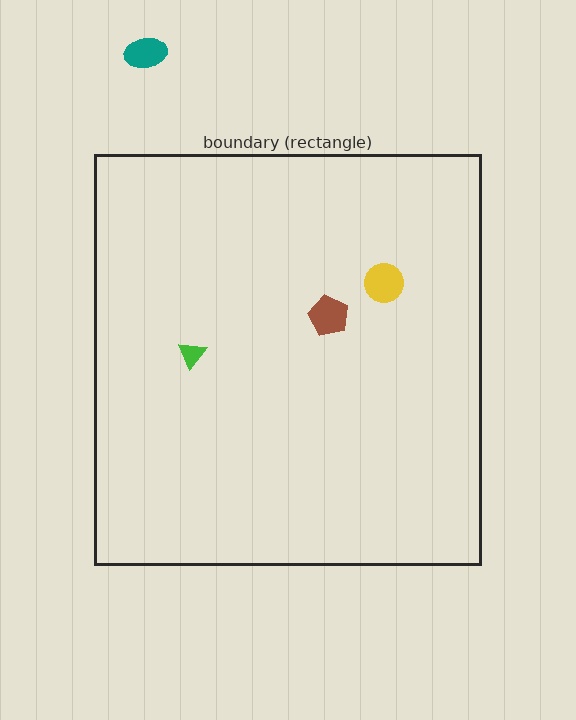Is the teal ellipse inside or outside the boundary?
Outside.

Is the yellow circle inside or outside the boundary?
Inside.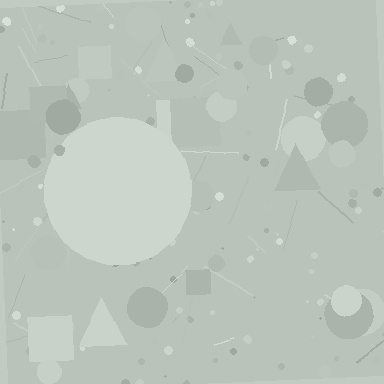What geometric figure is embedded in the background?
A circle is embedded in the background.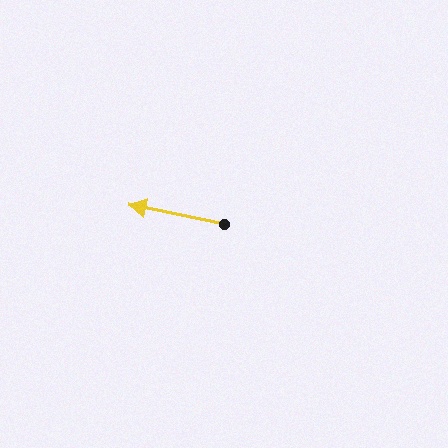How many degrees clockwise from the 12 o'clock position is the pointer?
Approximately 282 degrees.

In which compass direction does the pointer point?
West.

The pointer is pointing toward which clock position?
Roughly 9 o'clock.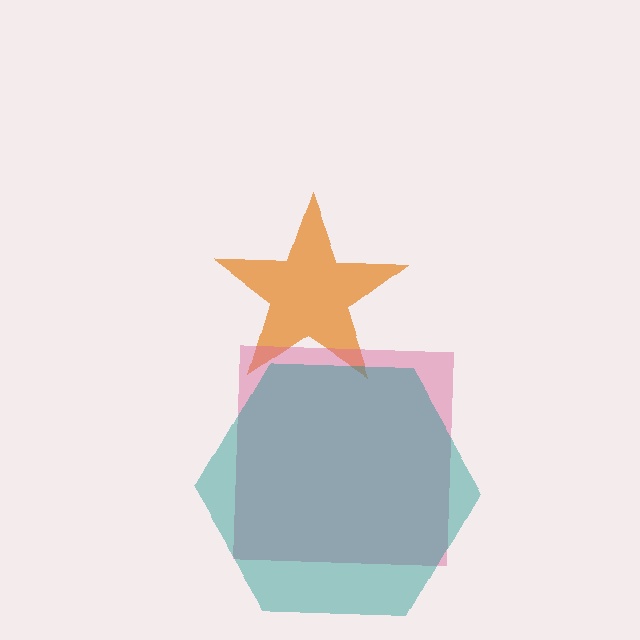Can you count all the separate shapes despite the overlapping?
Yes, there are 3 separate shapes.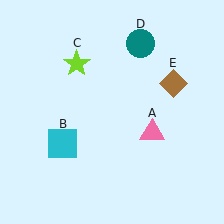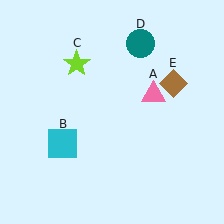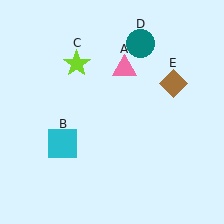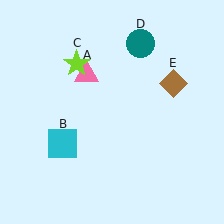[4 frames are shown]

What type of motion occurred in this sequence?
The pink triangle (object A) rotated counterclockwise around the center of the scene.